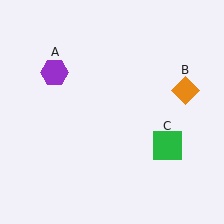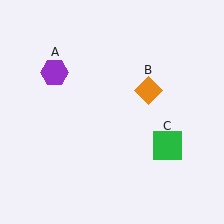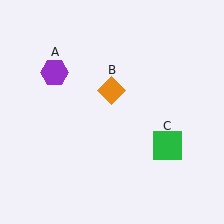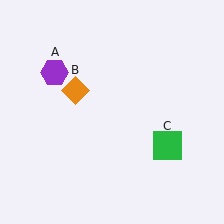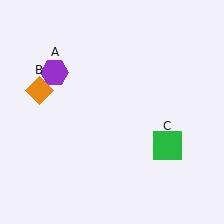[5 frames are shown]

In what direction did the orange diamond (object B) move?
The orange diamond (object B) moved left.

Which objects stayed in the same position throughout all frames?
Purple hexagon (object A) and green square (object C) remained stationary.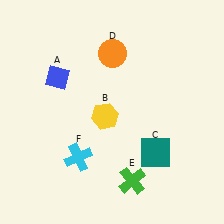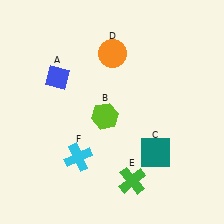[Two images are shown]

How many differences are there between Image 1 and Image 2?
There is 1 difference between the two images.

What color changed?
The hexagon (B) changed from yellow in Image 1 to lime in Image 2.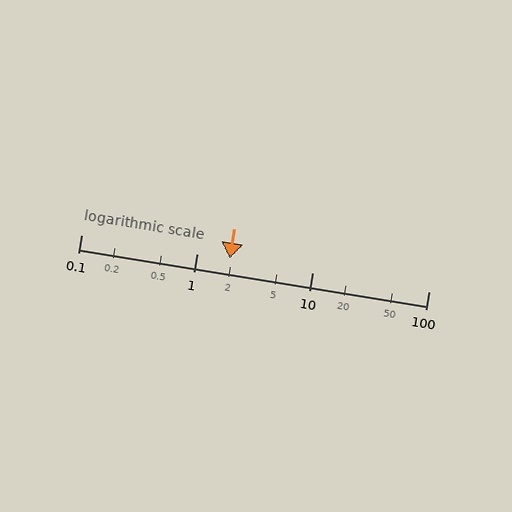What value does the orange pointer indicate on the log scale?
The pointer indicates approximately 1.9.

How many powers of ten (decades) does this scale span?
The scale spans 3 decades, from 0.1 to 100.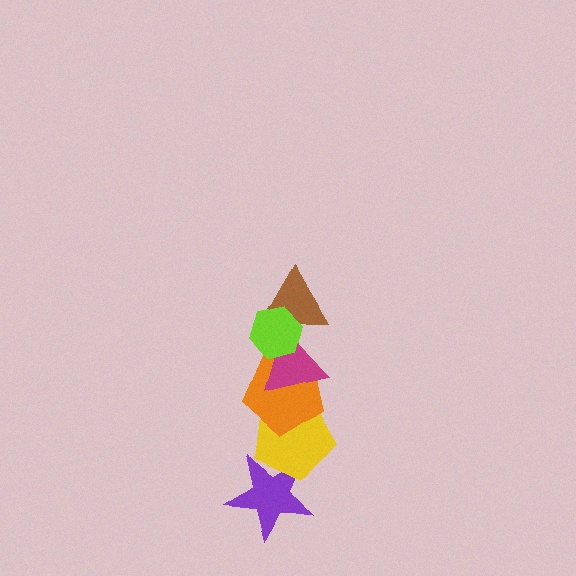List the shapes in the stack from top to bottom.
From top to bottom: the lime hexagon, the brown triangle, the magenta triangle, the orange pentagon, the yellow pentagon, the purple star.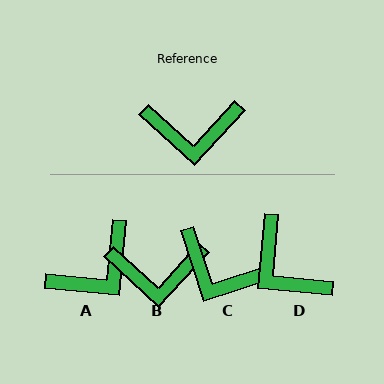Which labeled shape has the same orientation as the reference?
B.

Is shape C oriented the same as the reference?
No, it is off by about 29 degrees.